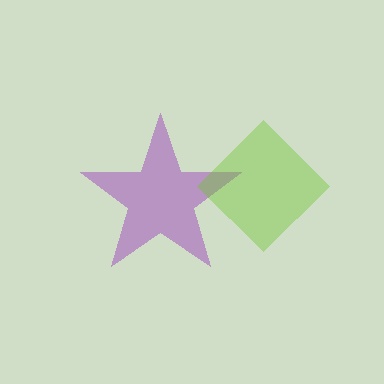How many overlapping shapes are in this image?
There are 2 overlapping shapes in the image.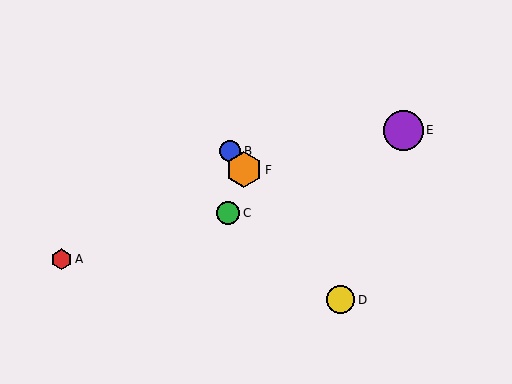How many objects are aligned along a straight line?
3 objects (B, D, F) are aligned along a straight line.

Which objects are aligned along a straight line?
Objects B, D, F are aligned along a straight line.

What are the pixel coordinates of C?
Object C is at (228, 213).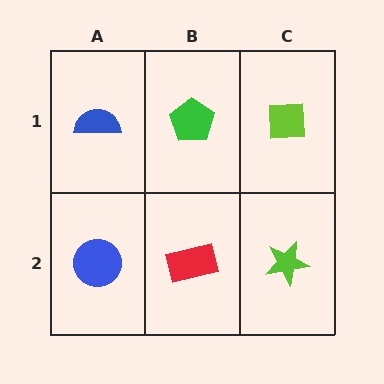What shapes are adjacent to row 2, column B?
A green pentagon (row 1, column B), a blue circle (row 2, column A), a lime star (row 2, column C).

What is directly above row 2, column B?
A green pentagon.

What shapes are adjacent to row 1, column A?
A blue circle (row 2, column A), a green pentagon (row 1, column B).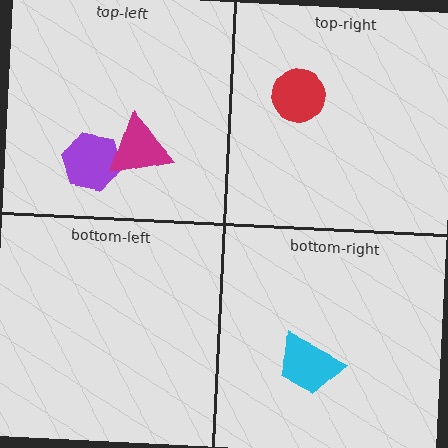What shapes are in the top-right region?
The red circle.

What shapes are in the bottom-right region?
The cyan trapezoid.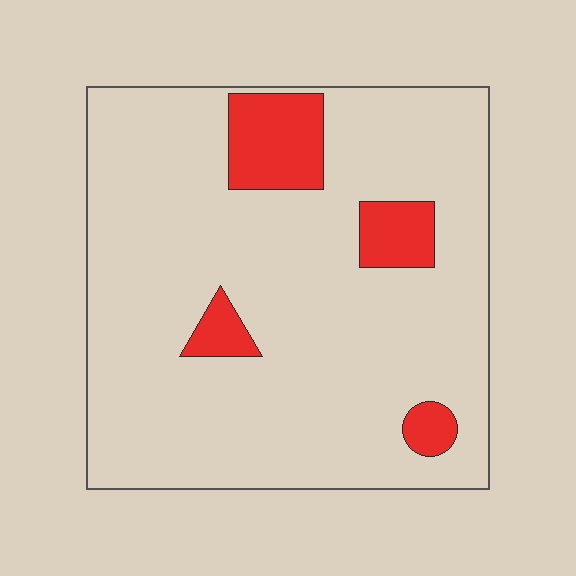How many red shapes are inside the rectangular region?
4.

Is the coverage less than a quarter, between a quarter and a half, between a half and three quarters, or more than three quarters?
Less than a quarter.